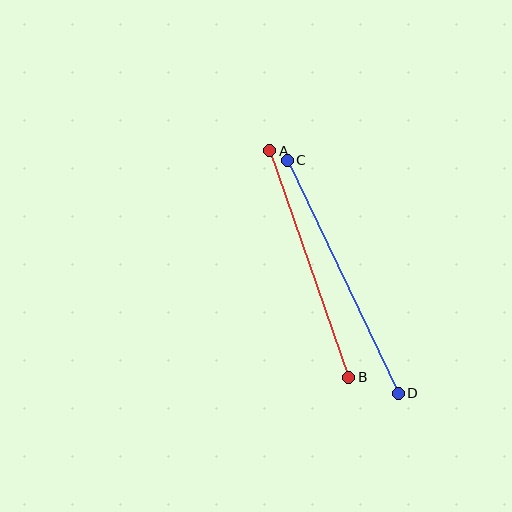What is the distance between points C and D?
The distance is approximately 258 pixels.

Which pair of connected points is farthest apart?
Points C and D are farthest apart.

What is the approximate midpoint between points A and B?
The midpoint is at approximately (309, 264) pixels.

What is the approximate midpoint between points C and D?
The midpoint is at approximately (343, 277) pixels.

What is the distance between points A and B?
The distance is approximately 240 pixels.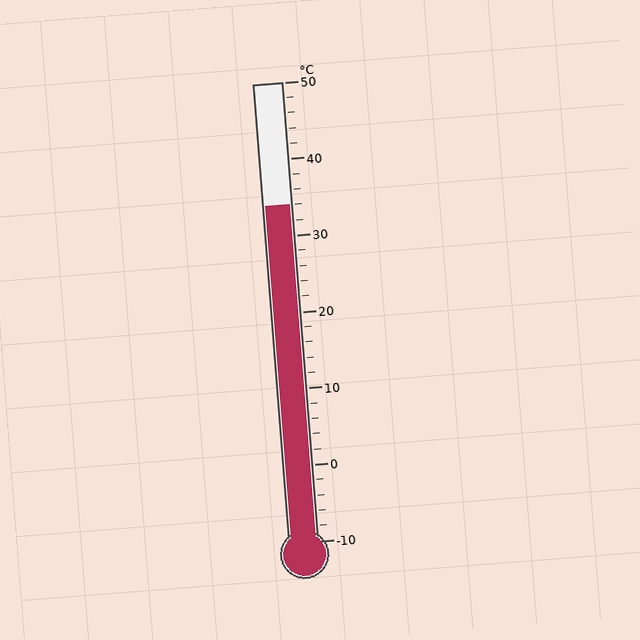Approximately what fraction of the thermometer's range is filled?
The thermometer is filled to approximately 75% of its range.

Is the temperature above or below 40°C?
The temperature is below 40°C.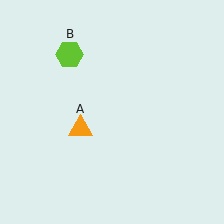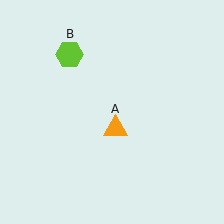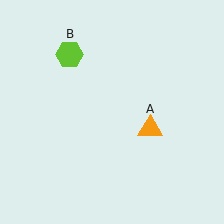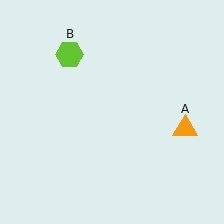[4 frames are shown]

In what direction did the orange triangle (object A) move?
The orange triangle (object A) moved right.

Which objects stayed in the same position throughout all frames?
Lime hexagon (object B) remained stationary.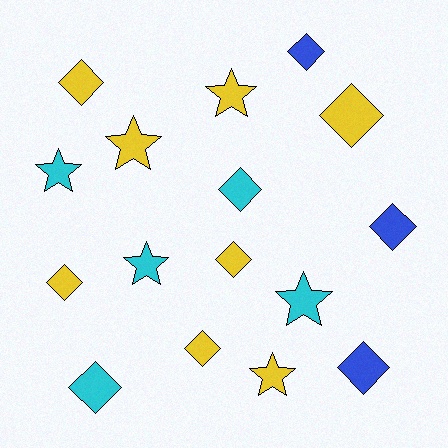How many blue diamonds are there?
There are 3 blue diamonds.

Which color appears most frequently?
Yellow, with 8 objects.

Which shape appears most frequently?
Diamond, with 10 objects.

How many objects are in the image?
There are 16 objects.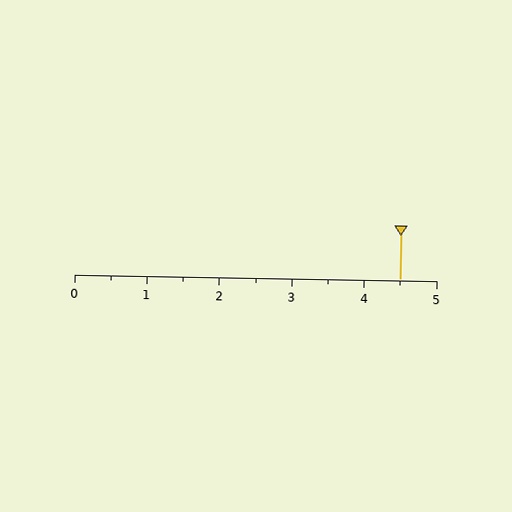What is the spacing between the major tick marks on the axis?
The major ticks are spaced 1 apart.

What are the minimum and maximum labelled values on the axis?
The axis runs from 0 to 5.